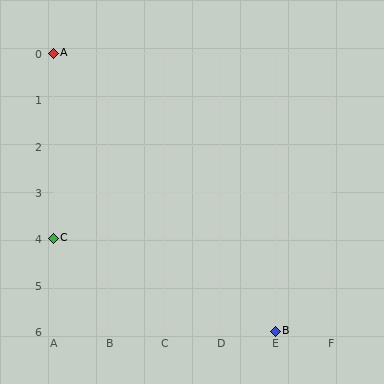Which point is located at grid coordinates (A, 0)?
Point A is at (A, 0).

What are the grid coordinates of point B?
Point B is at grid coordinates (E, 6).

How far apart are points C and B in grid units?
Points C and B are 4 columns and 2 rows apart (about 4.5 grid units diagonally).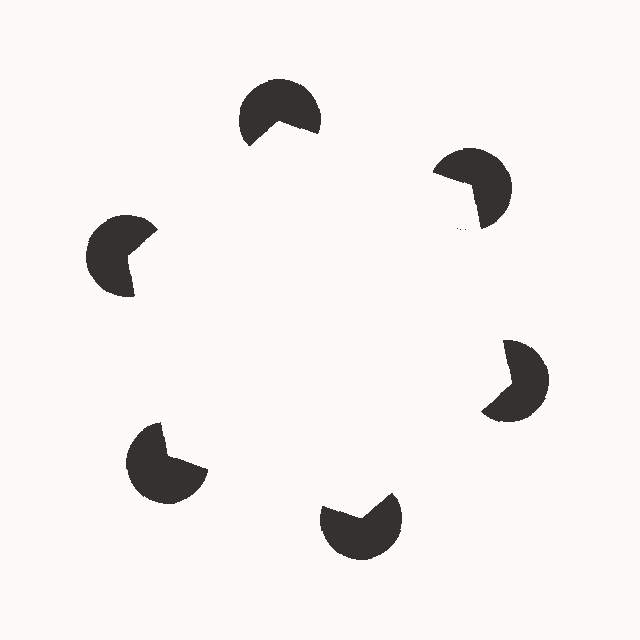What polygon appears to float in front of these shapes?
An illusory hexagon — its edges are inferred from the aligned wedge cuts in the pac-man discs, not physically drawn.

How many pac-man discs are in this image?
There are 6 — one at each vertex of the illusory hexagon.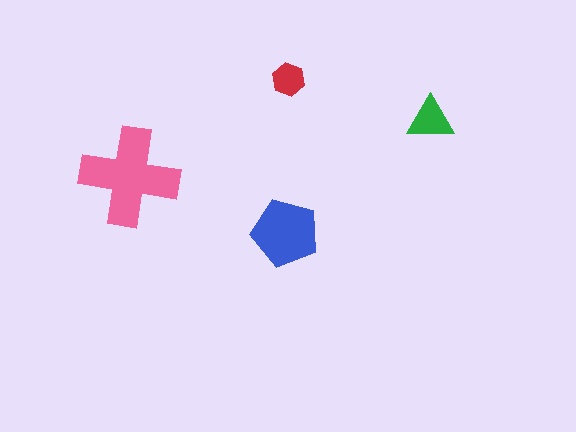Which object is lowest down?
The blue pentagon is bottommost.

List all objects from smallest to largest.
The red hexagon, the green triangle, the blue pentagon, the pink cross.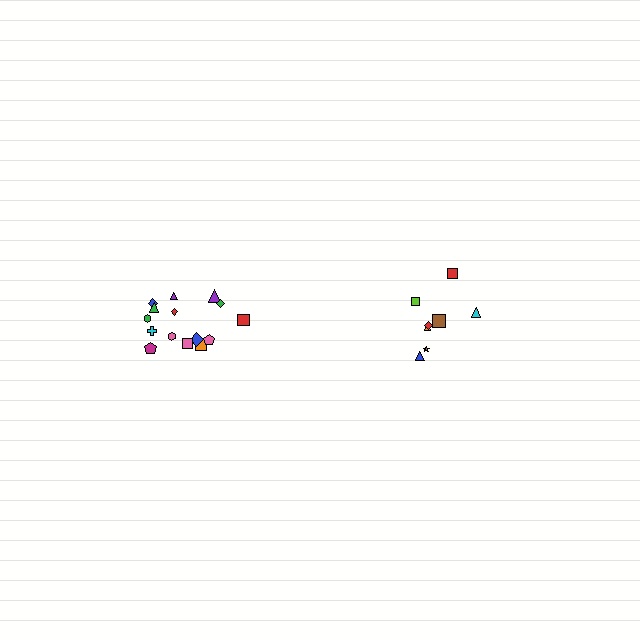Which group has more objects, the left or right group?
The left group.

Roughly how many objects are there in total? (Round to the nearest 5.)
Roughly 25 objects in total.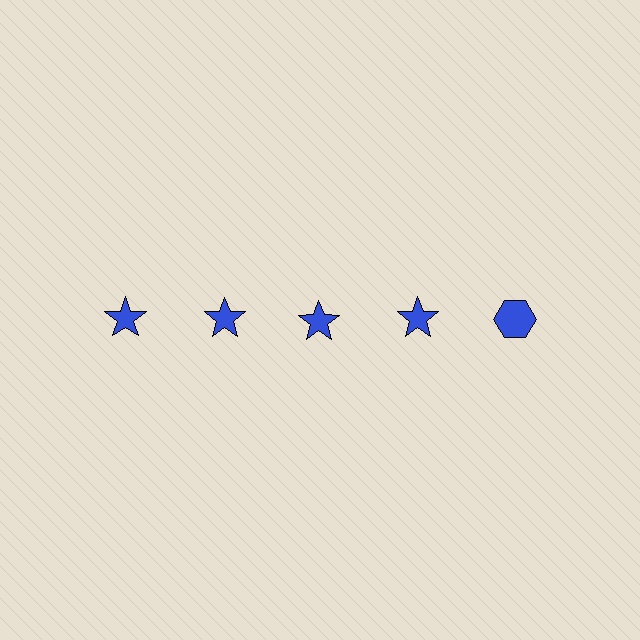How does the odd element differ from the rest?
It has a different shape: hexagon instead of star.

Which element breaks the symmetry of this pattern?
The blue hexagon in the top row, rightmost column breaks the symmetry. All other shapes are blue stars.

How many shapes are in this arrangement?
There are 5 shapes arranged in a grid pattern.